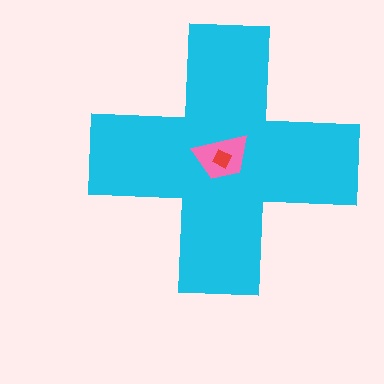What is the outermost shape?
The cyan cross.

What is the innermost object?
The red square.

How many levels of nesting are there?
3.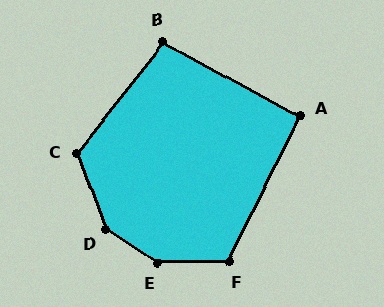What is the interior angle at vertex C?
Approximately 122 degrees (obtuse).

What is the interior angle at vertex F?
Approximately 117 degrees (obtuse).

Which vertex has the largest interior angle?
E, at approximately 146 degrees.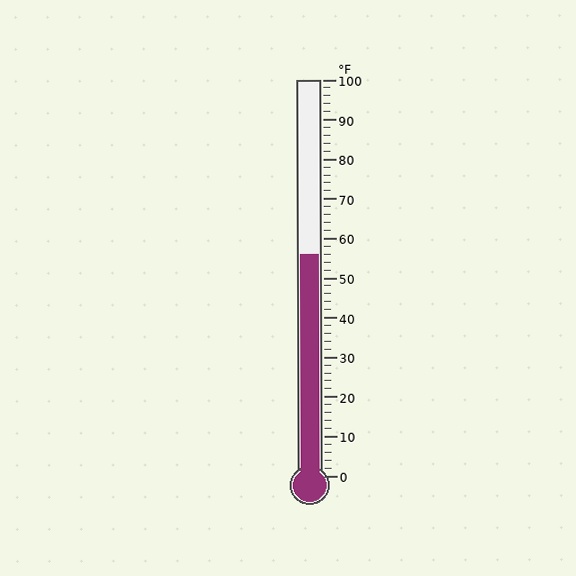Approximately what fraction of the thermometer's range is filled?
The thermometer is filled to approximately 55% of its range.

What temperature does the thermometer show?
The thermometer shows approximately 56°F.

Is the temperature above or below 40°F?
The temperature is above 40°F.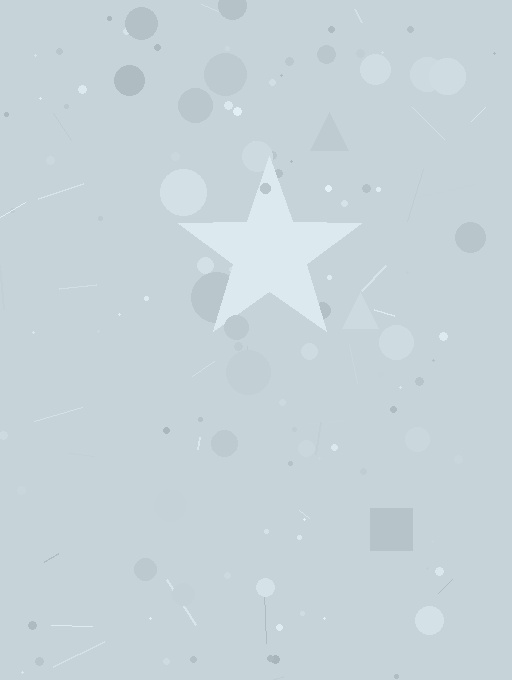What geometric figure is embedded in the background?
A star is embedded in the background.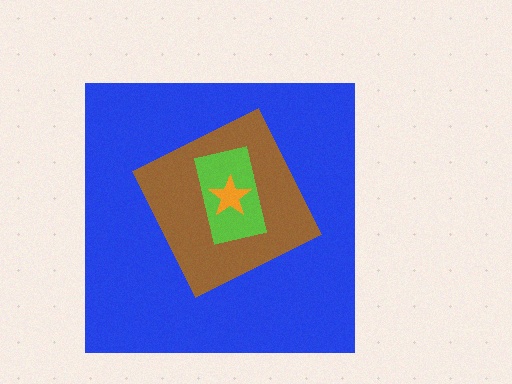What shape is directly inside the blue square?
The brown diamond.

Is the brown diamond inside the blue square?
Yes.